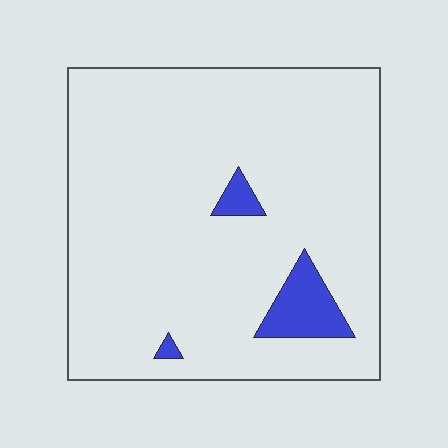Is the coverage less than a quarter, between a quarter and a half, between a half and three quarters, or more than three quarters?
Less than a quarter.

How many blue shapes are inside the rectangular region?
3.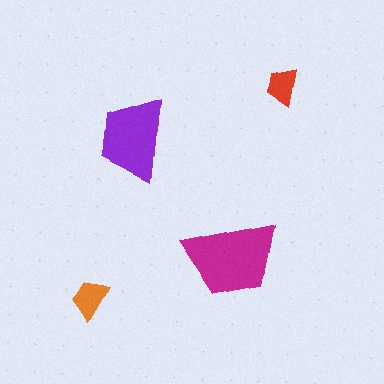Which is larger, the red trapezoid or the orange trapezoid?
The orange one.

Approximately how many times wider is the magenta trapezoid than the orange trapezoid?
About 2.5 times wider.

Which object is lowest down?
The orange trapezoid is bottommost.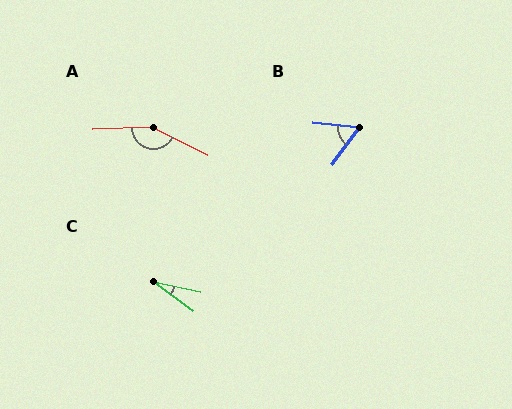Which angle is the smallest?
C, at approximately 24 degrees.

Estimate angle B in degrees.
Approximately 59 degrees.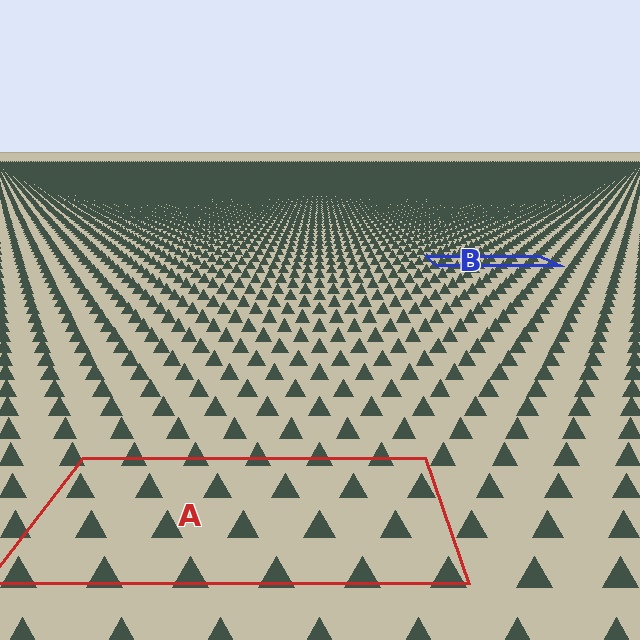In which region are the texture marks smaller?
The texture marks are smaller in region B, because it is farther away.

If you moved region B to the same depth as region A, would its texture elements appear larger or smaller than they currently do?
They would appear larger. At a closer depth, the same texture elements are projected at a bigger on-screen size.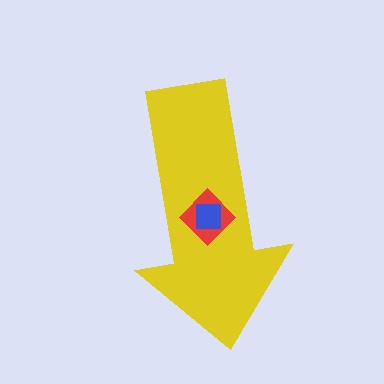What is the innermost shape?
The blue square.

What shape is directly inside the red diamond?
The blue square.